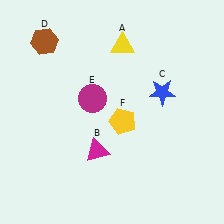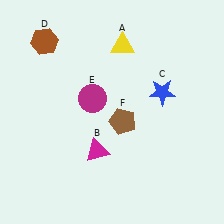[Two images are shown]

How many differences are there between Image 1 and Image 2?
There is 1 difference between the two images.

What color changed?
The pentagon (F) changed from yellow in Image 1 to brown in Image 2.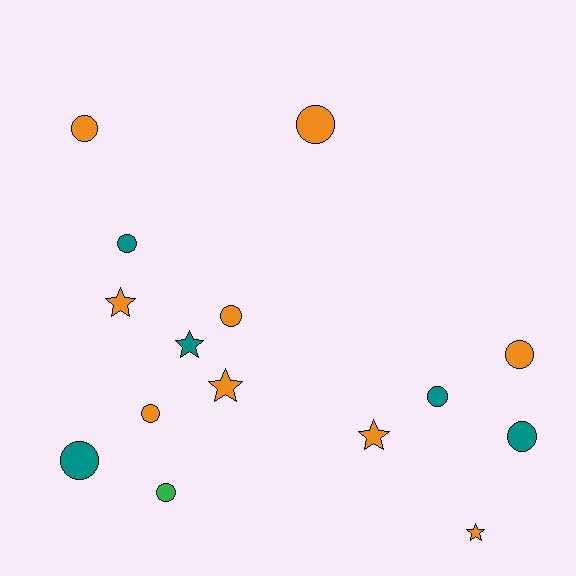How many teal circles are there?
There are 4 teal circles.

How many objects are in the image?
There are 15 objects.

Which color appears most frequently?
Orange, with 9 objects.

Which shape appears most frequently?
Circle, with 10 objects.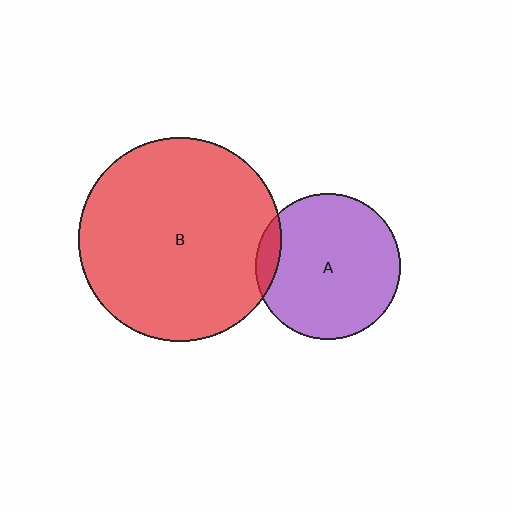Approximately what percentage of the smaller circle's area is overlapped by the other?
Approximately 10%.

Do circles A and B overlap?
Yes.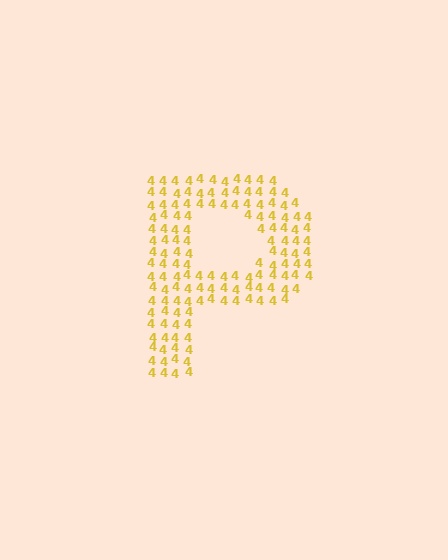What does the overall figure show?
The overall figure shows the letter P.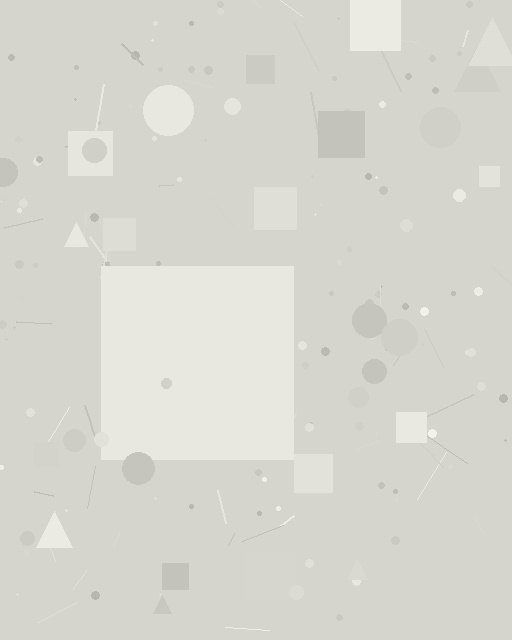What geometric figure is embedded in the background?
A square is embedded in the background.